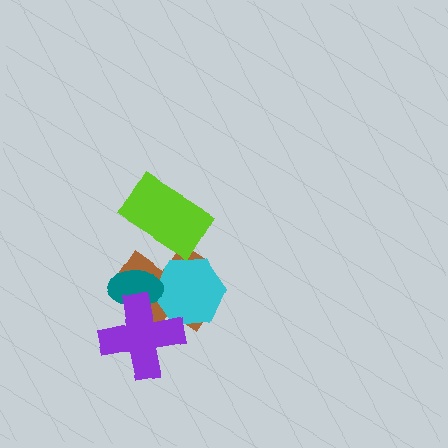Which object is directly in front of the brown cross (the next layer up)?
The cyan hexagon is directly in front of the brown cross.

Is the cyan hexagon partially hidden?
Yes, it is partially covered by another shape.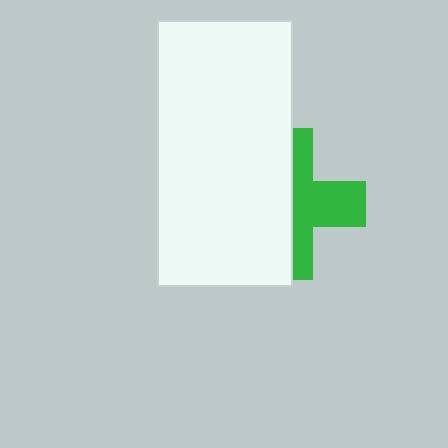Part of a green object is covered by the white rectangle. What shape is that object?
It is a cross.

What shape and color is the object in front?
The object in front is a white rectangle.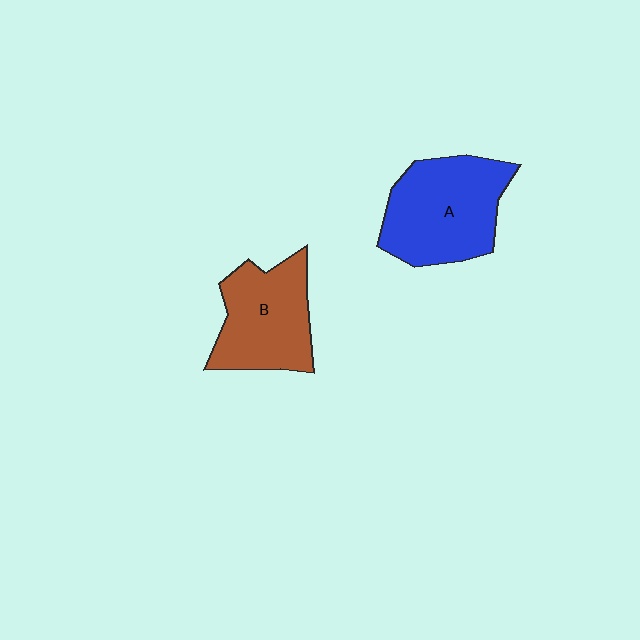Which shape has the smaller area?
Shape B (brown).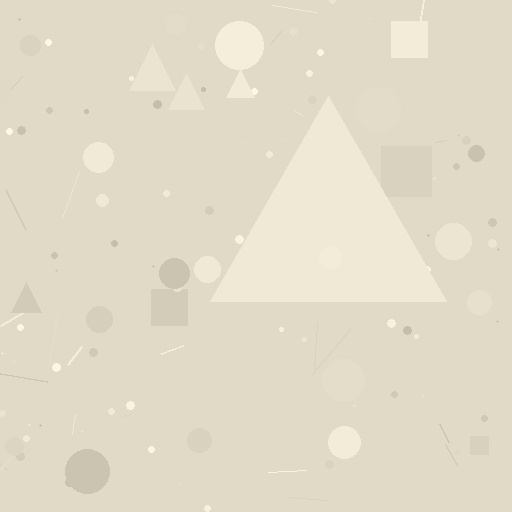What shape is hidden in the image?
A triangle is hidden in the image.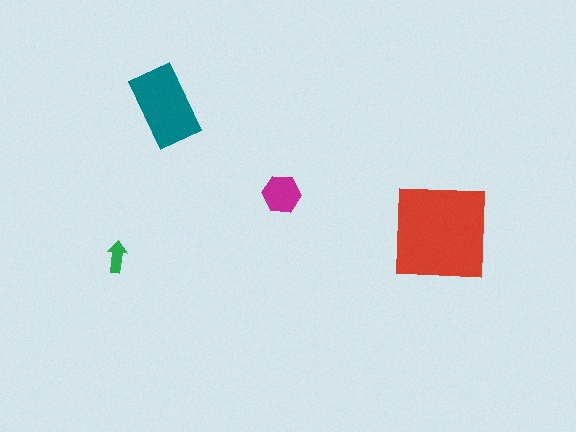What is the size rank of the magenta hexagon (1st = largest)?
3rd.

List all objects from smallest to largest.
The green arrow, the magenta hexagon, the teal rectangle, the red square.